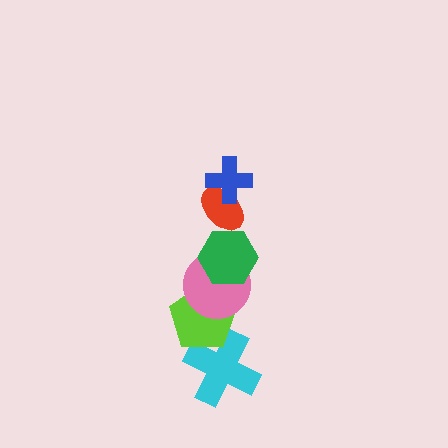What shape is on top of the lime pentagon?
The pink circle is on top of the lime pentagon.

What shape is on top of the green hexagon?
The red ellipse is on top of the green hexagon.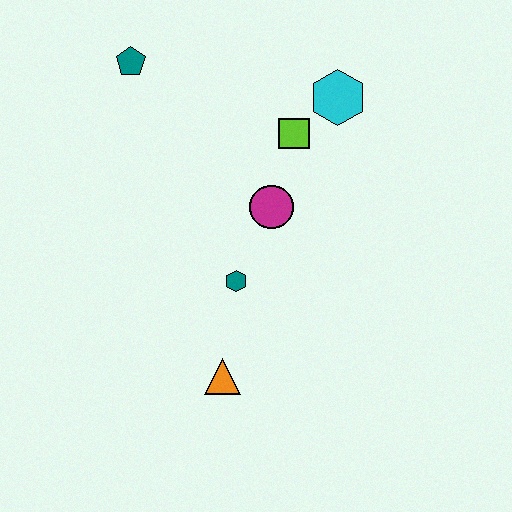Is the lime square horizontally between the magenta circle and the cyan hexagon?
Yes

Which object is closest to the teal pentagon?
The lime square is closest to the teal pentagon.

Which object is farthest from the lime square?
The orange triangle is farthest from the lime square.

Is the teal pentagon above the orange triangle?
Yes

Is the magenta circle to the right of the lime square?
No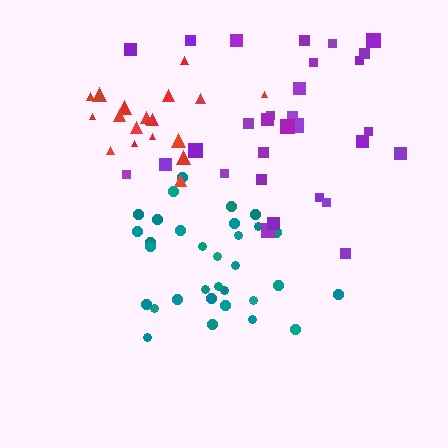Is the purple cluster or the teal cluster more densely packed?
Teal.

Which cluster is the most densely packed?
Teal.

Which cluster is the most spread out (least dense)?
Purple.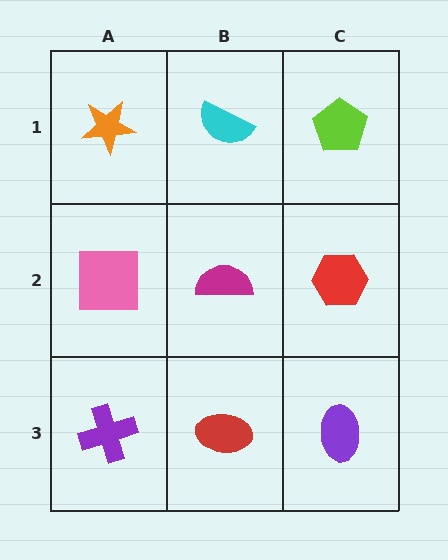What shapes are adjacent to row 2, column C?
A lime pentagon (row 1, column C), a purple ellipse (row 3, column C), a magenta semicircle (row 2, column B).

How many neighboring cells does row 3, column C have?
2.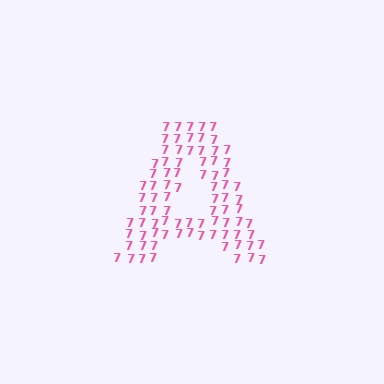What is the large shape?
The large shape is the letter A.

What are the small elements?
The small elements are digit 7's.